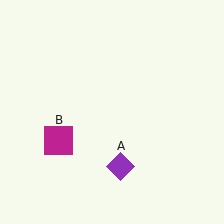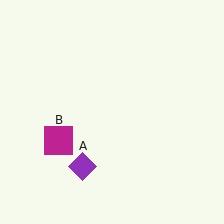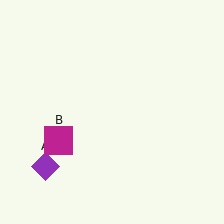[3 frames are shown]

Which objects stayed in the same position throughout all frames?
Magenta square (object B) remained stationary.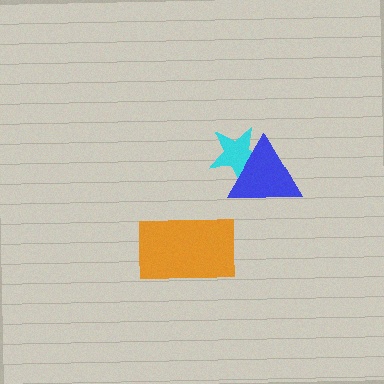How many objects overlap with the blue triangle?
1 object overlaps with the blue triangle.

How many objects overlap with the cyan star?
1 object overlaps with the cyan star.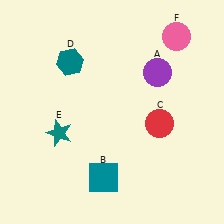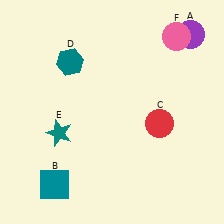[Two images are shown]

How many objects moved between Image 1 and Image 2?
2 objects moved between the two images.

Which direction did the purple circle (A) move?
The purple circle (A) moved up.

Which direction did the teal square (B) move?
The teal square (B) moved left.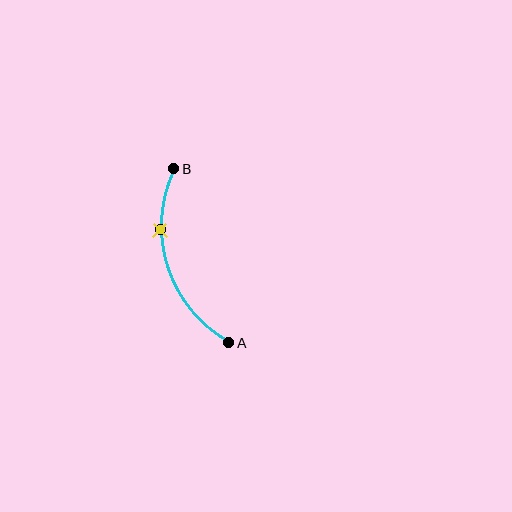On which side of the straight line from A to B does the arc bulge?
The arc bulges to the left of the straight line connecting A and B.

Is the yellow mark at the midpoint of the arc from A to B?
No. The yellow mark lies on the arc but is closer to endpoint B. The arc midpoint would be at the point on the curve equidistant along the arc from both A and B.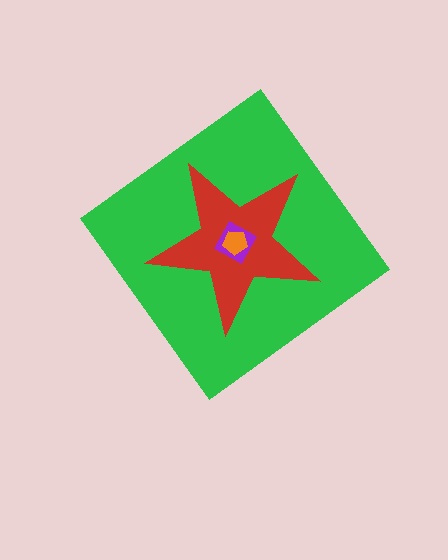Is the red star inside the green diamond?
Yes.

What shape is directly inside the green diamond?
The red star.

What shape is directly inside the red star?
The purple square.